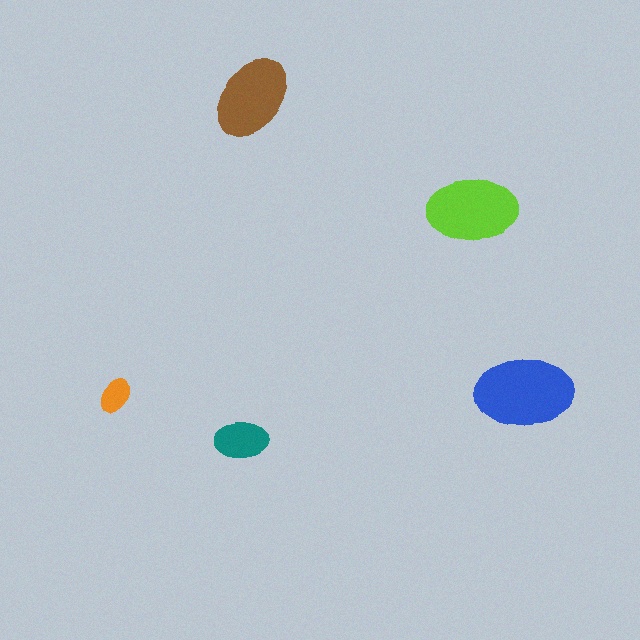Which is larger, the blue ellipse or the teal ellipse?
The blue one.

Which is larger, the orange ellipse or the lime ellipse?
The lime one.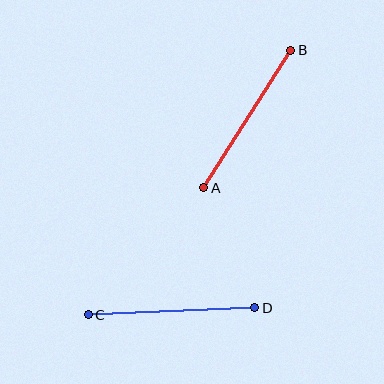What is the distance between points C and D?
The distance is approximately 167 pixels.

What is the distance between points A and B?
The distance is approximately 163 pixels.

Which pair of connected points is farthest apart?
Points C and D are farthest apart.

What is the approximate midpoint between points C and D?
The midpoint is at approximately (172, 311) pixels.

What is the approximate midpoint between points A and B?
The midpoint is at approximately (247, 119) pixels.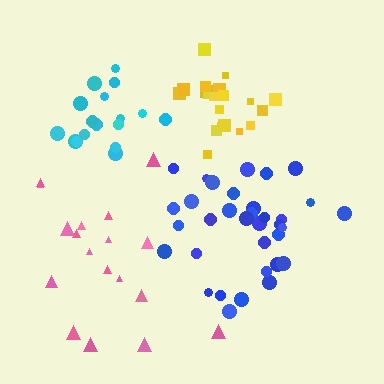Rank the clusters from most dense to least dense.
yellow, cyan, blue, pink.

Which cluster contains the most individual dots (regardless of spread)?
Blue (34).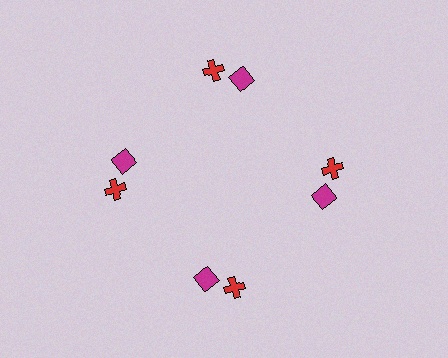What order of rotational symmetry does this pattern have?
This pattern has 4-fold rotational symmetry.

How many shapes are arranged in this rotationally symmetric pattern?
There are 8 shapes, arranged in 4 groups of 2.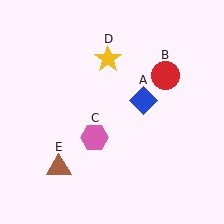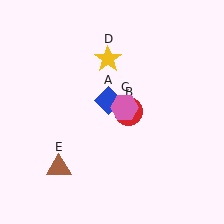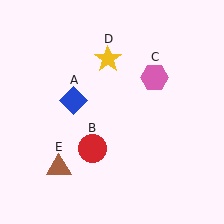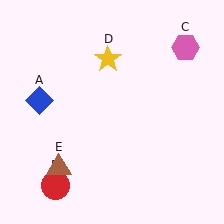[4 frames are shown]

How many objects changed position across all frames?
3 objects changed position: blue diamond (object A), red circle (object B), pink hexagon (object C).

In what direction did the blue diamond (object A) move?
The blue diamond (object A) moved left.